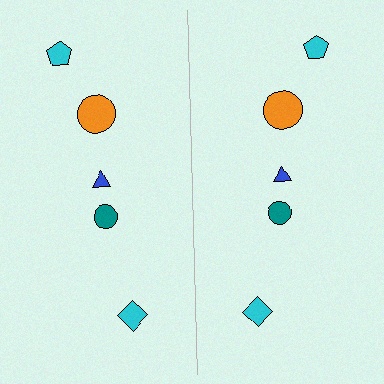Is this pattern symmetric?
Yes, this pattern has bilateral (reflection) symmetry.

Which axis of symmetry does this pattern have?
The pattern has a vertical axis of symmetry running through the center of the image.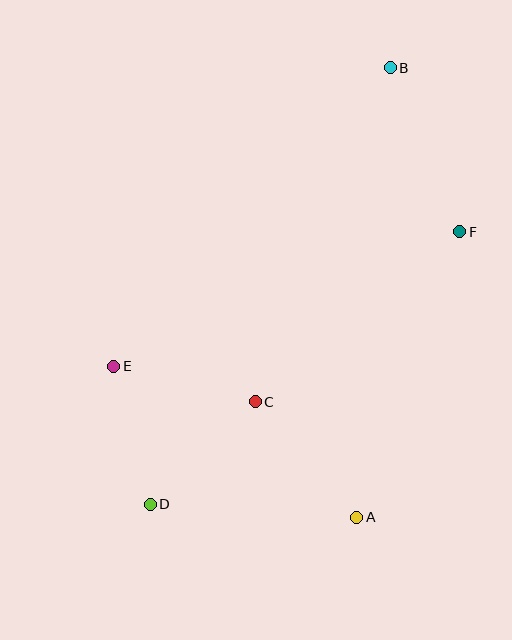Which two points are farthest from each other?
Points B and D are farthest from each other.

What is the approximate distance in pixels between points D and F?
The distance between D and F is approximately 413 pixels.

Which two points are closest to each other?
Points D and E are closest to each other.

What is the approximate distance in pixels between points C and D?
The distance between C and D is approximately 147 pixels.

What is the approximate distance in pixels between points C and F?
The distance between C and F is approximately 266 pixels.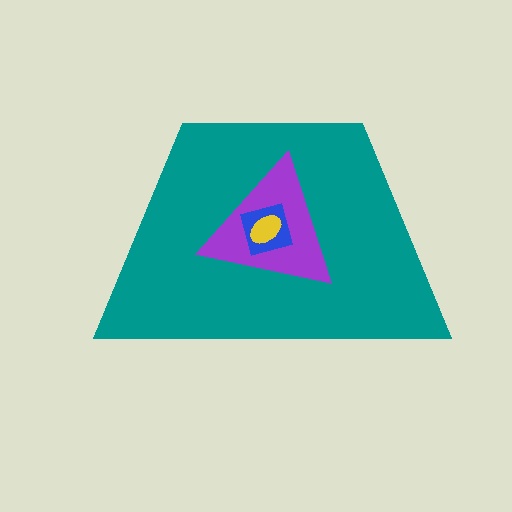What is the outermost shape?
The teal trapezoid.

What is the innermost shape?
The yellow ellipse.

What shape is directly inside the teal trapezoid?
The purple triangle.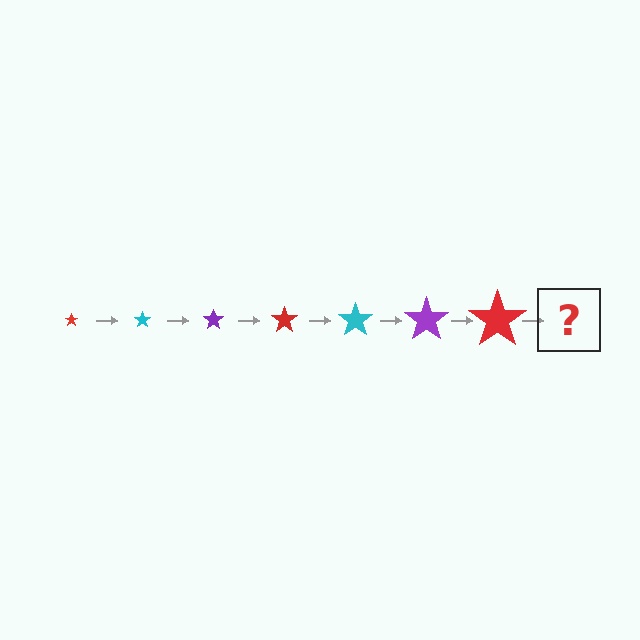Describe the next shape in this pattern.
It should be a cyan star, larger than the previous one.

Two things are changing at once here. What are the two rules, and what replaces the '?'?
The two rules are that the star grows larger each step and the color cycles through red, cyan, and purple. The '?' should be a cyan star, larger than the previous one.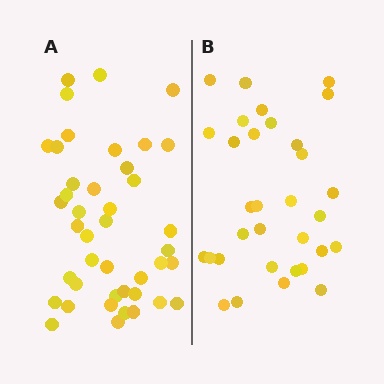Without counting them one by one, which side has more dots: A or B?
Region A (the left region) has more dots.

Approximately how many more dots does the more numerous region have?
Region A has roughly 10 or so more dots than region B.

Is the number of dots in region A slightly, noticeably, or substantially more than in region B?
Region A has noticeably more, but not dramatically so. The ratio is roughly 1.3 to 1.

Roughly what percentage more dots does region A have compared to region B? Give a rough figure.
About 30% more.